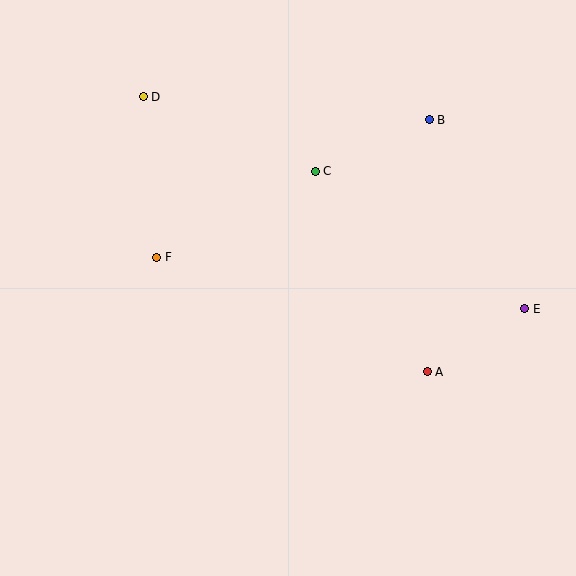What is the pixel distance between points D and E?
The distance between D and E is 436 pixels.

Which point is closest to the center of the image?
Point C at (315, 171) is closest to the center.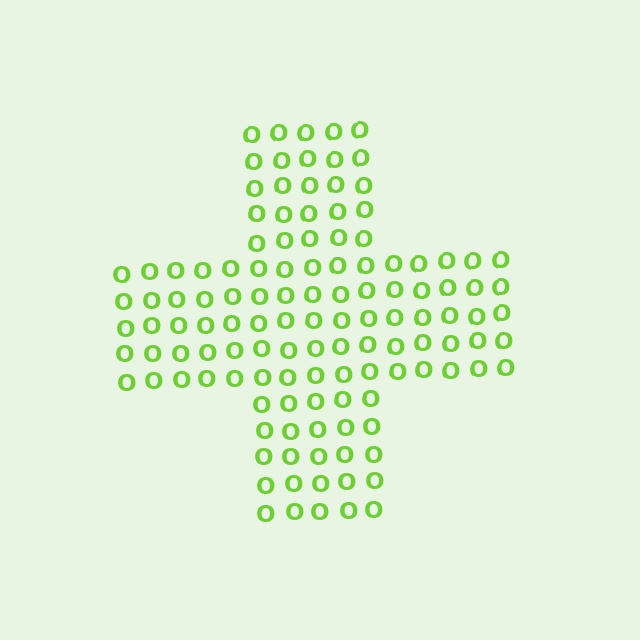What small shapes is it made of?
It is made of small letter O's.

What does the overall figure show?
The overall figure shows a cross.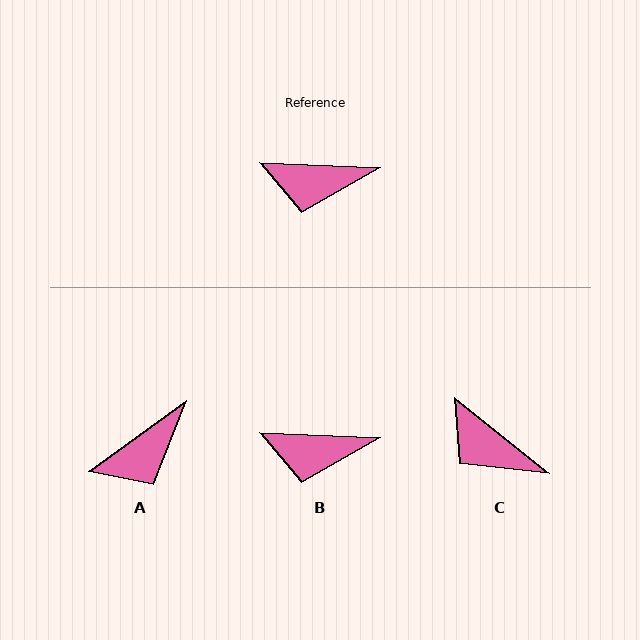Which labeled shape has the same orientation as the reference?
B.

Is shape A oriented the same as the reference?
No, it is off by about 39 degrees.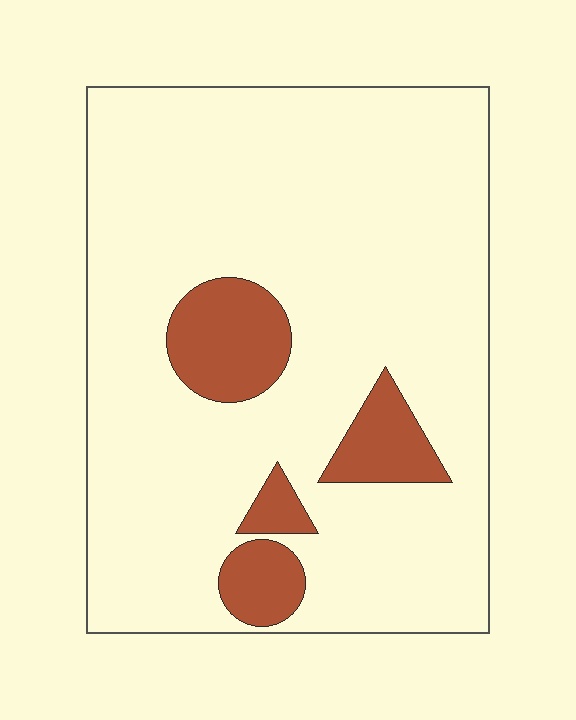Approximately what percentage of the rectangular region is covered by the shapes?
Approximately 15%.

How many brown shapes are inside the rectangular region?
4.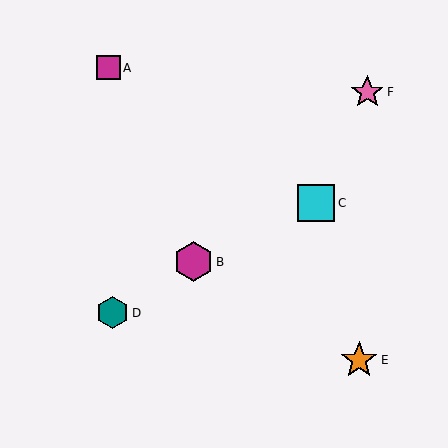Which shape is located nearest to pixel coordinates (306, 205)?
The cyan square (labeled C) at (316, 203) is nearest to that location.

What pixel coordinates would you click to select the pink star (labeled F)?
Click at (367, 92) to select the pink star F.